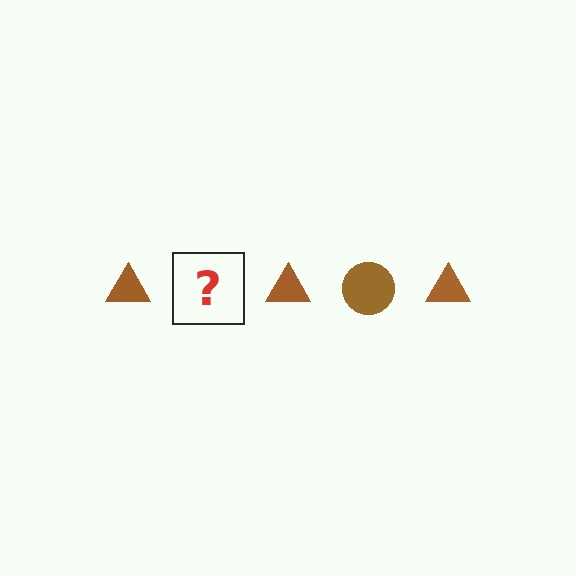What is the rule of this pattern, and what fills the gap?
The rule is that the pattern cycles through triangle, circle shapes in brown. The gap should be filled with a brown circle.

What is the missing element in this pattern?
The missing element is a brown circle.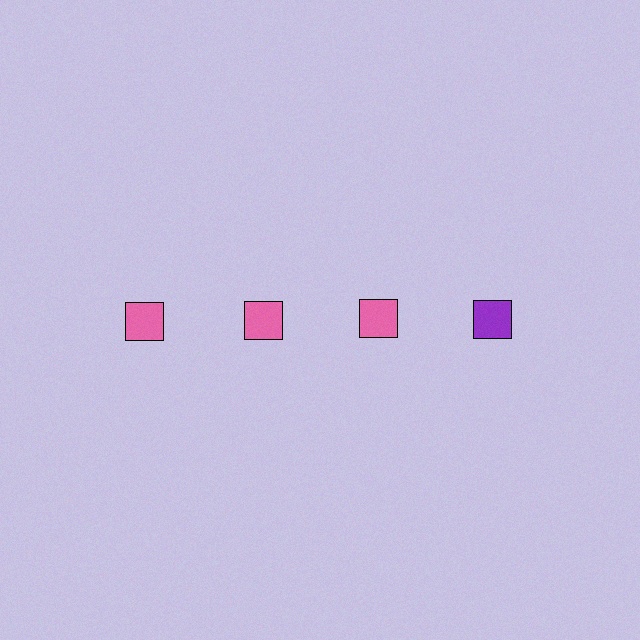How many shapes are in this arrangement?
There are 4 shapes arranged in a grid pattern.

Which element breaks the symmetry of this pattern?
The purple square in the top row, second from right column breaks the symmetry. All other shapes are pink squares.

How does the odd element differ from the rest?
It has a different color: purple instead of pink.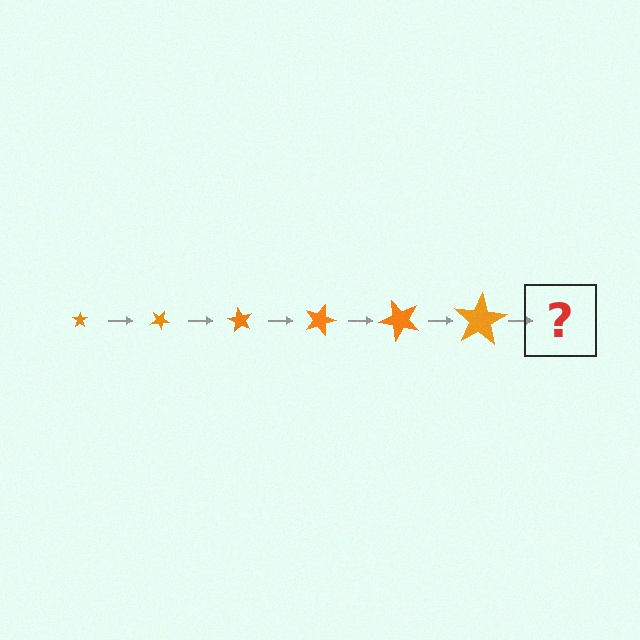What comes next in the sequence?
The next element should be a star, larger than the previous one and rotated 180 degrees from the start.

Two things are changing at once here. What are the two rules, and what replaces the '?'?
The two rules are that the star grows larger each step and it rotates 30 degrees each step. The '?' should be a star, larger than the previous one and rotated 180 degrees from the start.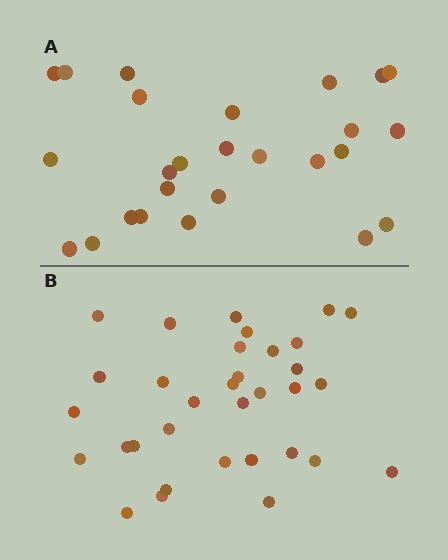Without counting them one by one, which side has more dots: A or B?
Region B (the bottom region) has more dots.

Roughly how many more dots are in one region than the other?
Region B has roughly 8 or so more dots than region A.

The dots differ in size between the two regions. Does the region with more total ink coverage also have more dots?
No. Region A has more total ink coverage because its dots are larger, but region B actually contains more individual dots. Total area can be misleading — the number of items is what matters here.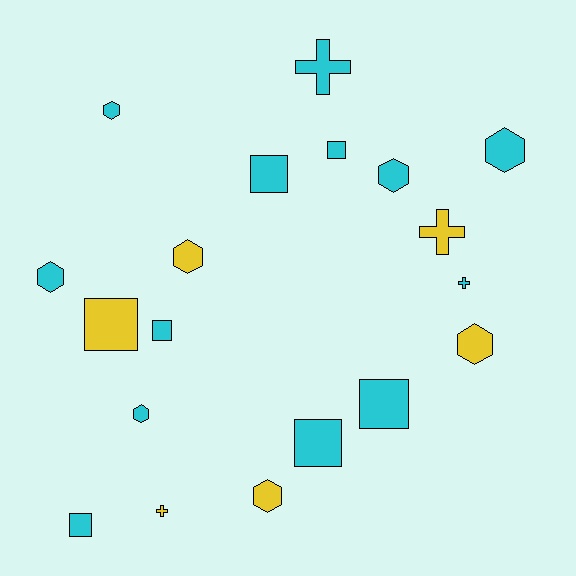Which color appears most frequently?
Cyan, with 13 objects.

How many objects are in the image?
There are 19 objects.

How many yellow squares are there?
There is 1 yellow square.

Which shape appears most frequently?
Hexagon, with 8 objects.